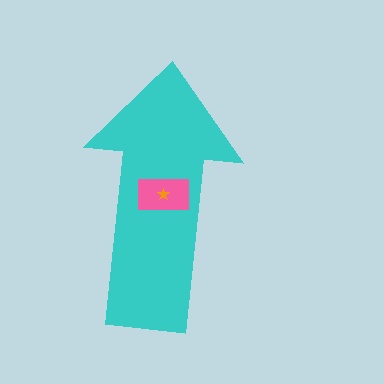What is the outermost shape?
The cyan arrow.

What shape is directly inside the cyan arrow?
The pink rectangle.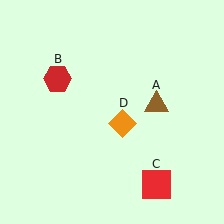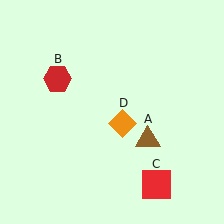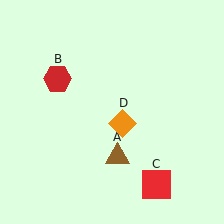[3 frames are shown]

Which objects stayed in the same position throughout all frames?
Red hexagon (object B) and red square (object C) and orange diamond (object D) remained stationary.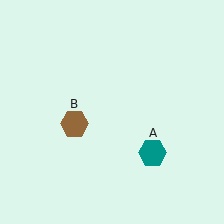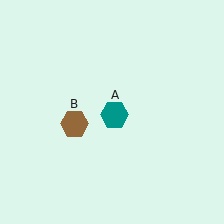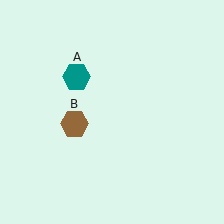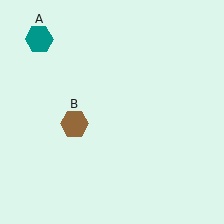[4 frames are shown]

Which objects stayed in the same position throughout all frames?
Brown hexagon (object B) remained stationary.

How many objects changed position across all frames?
1 object changed position: teal hexagon (object A).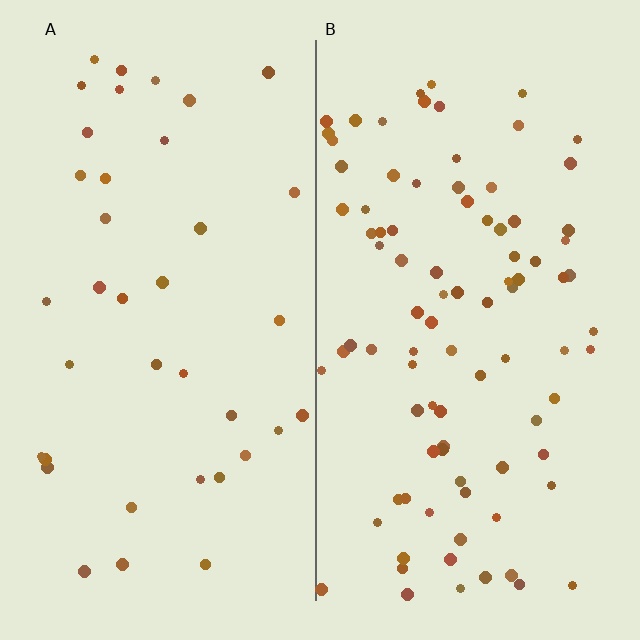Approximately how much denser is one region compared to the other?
Approximately 2.4× — region B over region A.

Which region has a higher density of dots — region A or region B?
B (the right).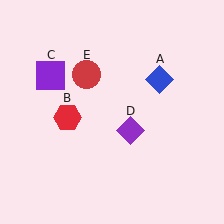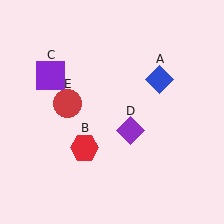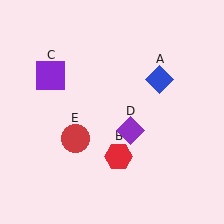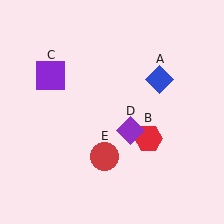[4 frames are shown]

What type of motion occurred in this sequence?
The red hexagon (object B), red circle (object E) rotated counterclockwise around the center of the scene.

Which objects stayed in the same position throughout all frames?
Blue diamond (object A) and purple square (object C) and purple diamond (object D) remained stationary.